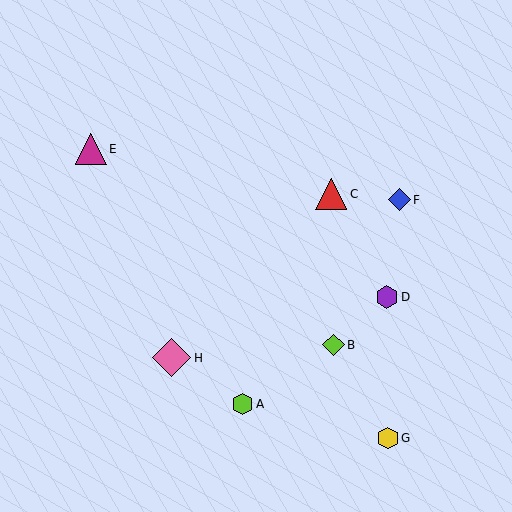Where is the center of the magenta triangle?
The center of the magenta triangle is at (91, 149).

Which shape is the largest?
The pink diamond (labeled H) is the largest.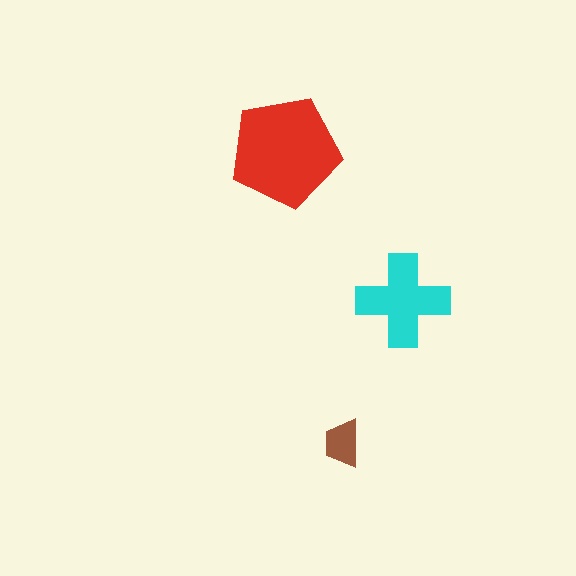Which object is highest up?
The red pentagon is topmost.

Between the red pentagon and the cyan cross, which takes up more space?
The red pentagon.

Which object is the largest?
The red pentagon.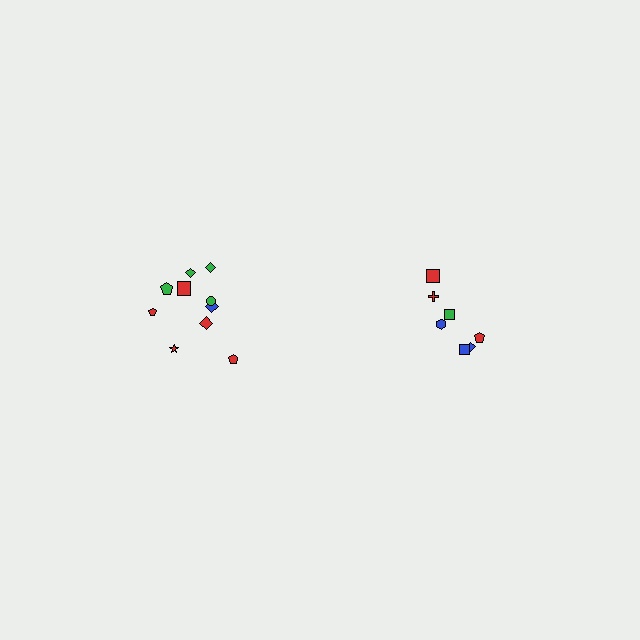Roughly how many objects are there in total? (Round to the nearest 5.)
Roughly 15 objects in total.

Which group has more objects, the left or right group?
The left group.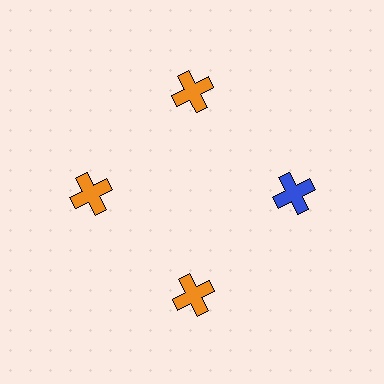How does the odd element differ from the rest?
It has a different color: blue instead of orange.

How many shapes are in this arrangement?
There are 4 shapes arranged in a ring pattern.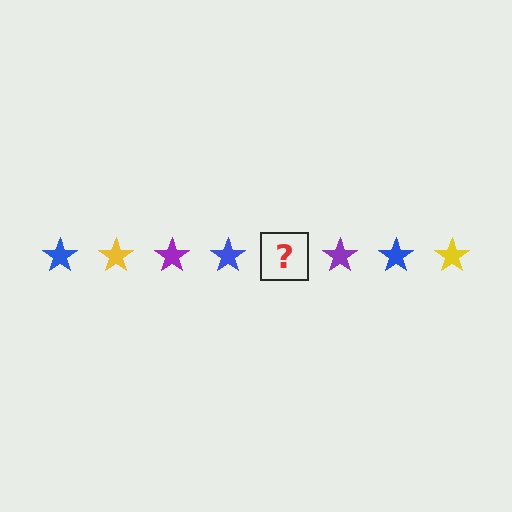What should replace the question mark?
The question mark should be replaced with a yellow star.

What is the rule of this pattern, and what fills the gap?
The rule is that the pattern cycles through blue, yellow, purple stars. The gap should be filled with a yellow star.